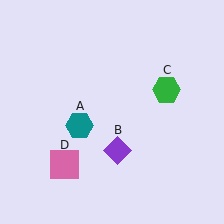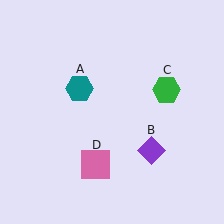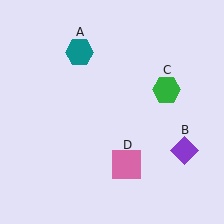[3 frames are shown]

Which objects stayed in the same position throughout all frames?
Green hexagon (object C) remained stationary.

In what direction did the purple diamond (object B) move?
The purple diamond (object B) moved right.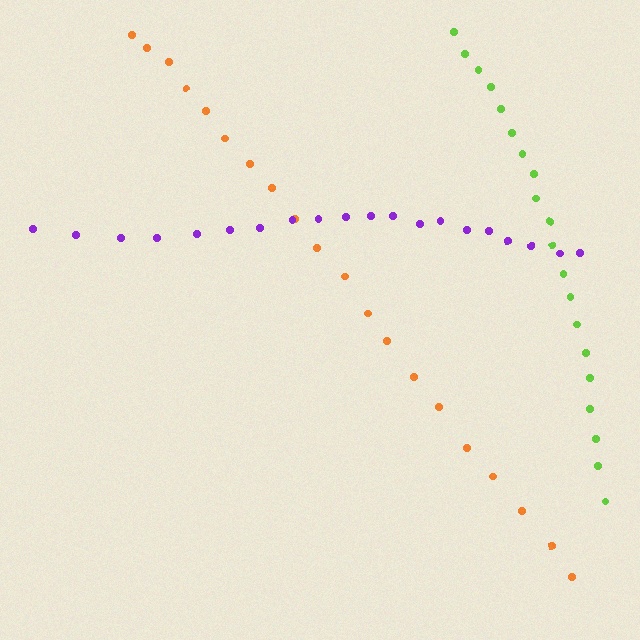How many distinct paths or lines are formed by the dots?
There are 3 distinct paths.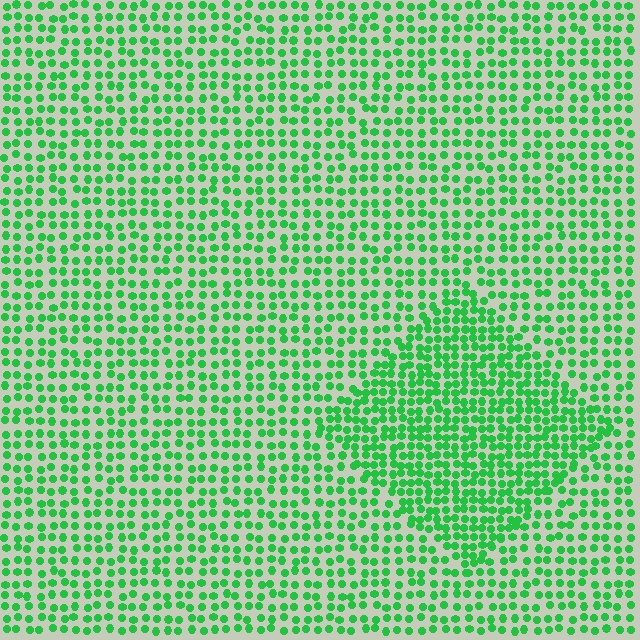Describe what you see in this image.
The image contains small green elements arranged at two different densities. A diamond-shaped region is visible where the elements are more densely packed than the surrounding area.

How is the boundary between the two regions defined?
The boundary is defined by a change in element density (approximately 1.6x ratio). All elements are the same color, size, and shape.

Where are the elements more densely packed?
The elements are more densely packed inside the diamond boundary.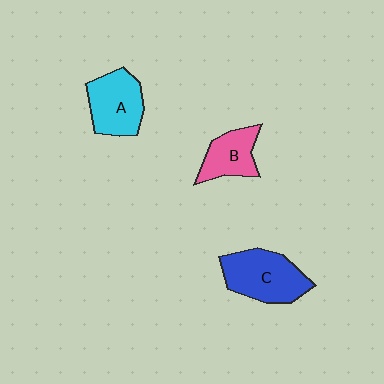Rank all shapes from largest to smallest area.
From largest to smallest: C (blue), A (cyan), B (pink).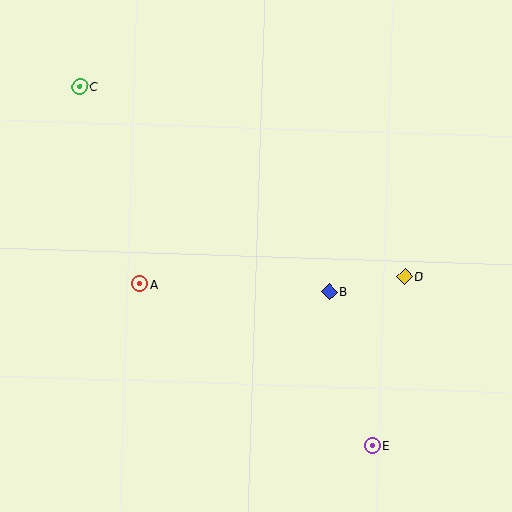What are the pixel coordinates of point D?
Point D is at (405, 277).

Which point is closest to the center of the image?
Point B at (329, 292) is closest to the center.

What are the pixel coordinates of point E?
Point E is at (372, 446).